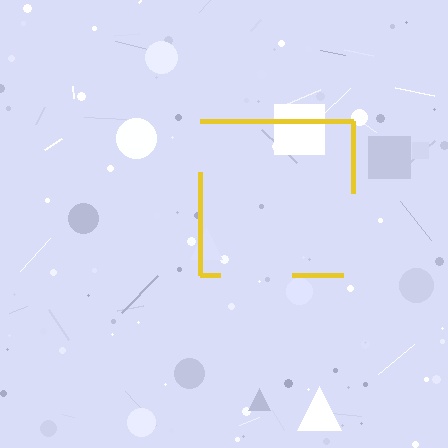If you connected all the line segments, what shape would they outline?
They would outline a square.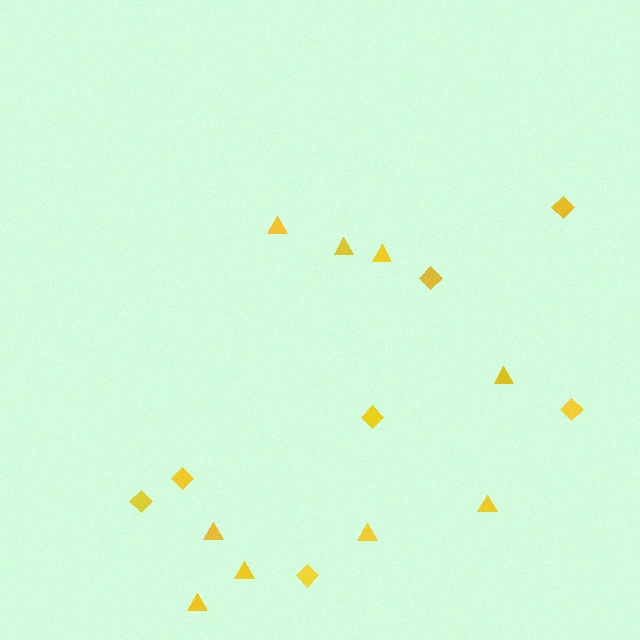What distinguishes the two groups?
There are 2 groups: one group of diamonds (7) and one group of triangles (9).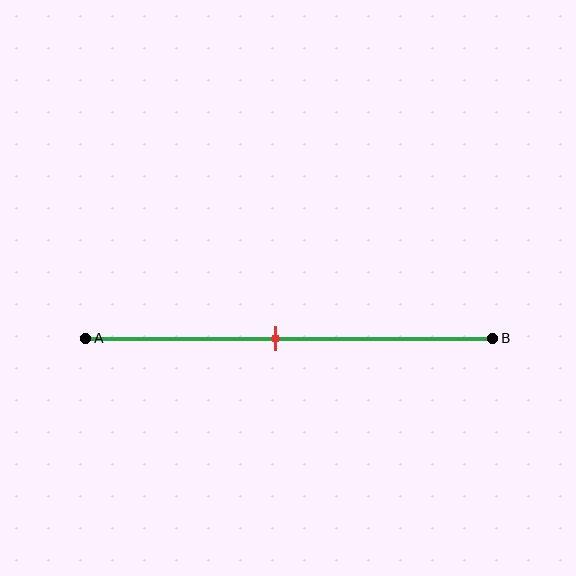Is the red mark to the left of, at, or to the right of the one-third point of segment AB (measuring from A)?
The red mark is to the right of the one-third point of segment AB.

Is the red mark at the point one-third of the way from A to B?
No, the mark is at about 45% from A, not at the 33% one-third point.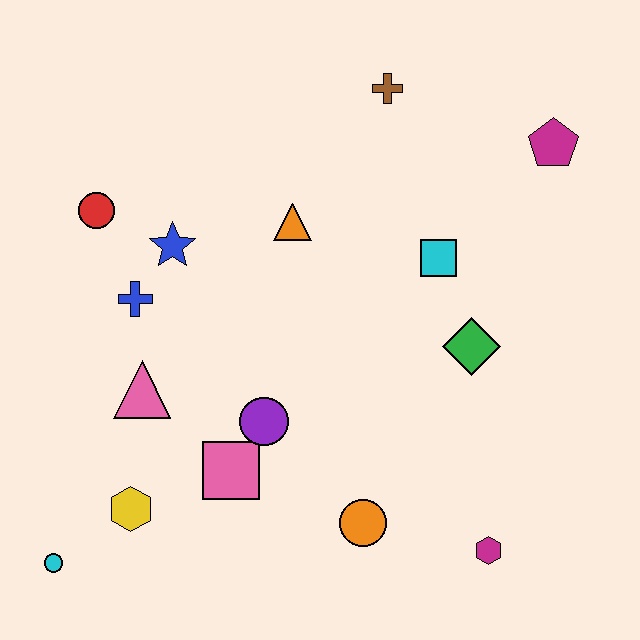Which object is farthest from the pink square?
The magenta pentagon is farthest from the pink square.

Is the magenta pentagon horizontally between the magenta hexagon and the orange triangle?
No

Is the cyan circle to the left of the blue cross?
Yes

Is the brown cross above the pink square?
Yes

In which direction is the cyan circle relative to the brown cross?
The cyan circle is below the brown cross.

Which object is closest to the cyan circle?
The yellow hexagon is closest to the cyan circle.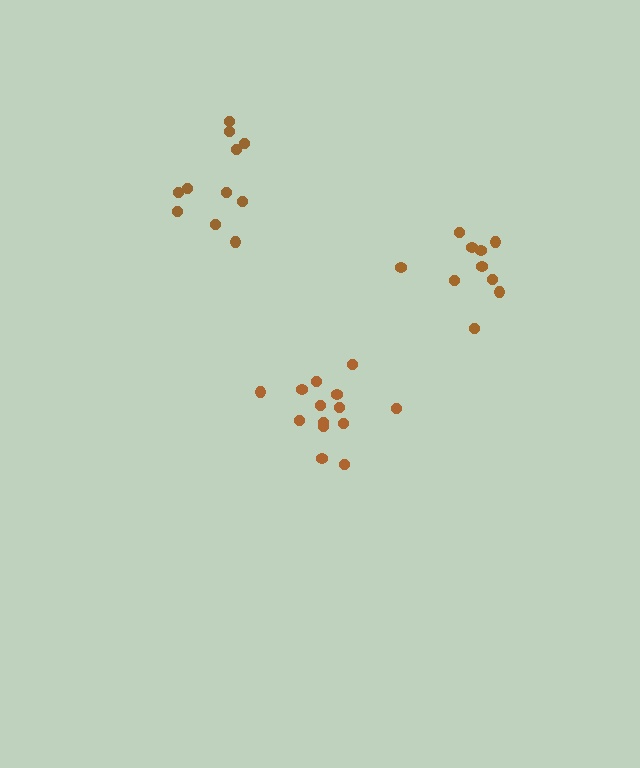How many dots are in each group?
Group 1: 11 dots, Group 2: 10 dots, Group 3: 14 dots (35 total).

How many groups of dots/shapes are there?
There are 3 groups.